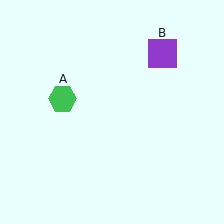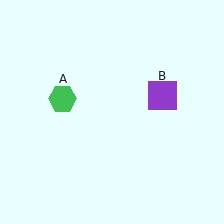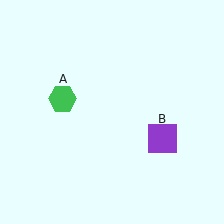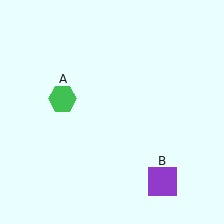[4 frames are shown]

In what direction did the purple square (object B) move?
The purple square (object B) moved down.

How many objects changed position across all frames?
1 object changed position: purple square (object B).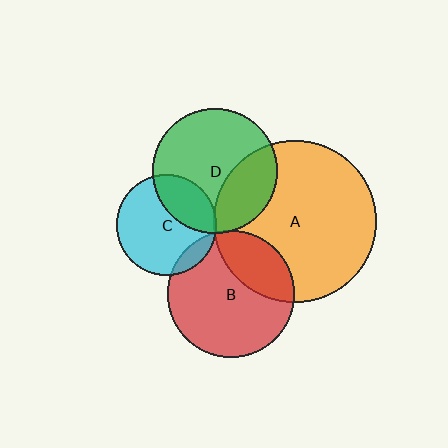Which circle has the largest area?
Circle A (orange).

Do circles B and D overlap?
Yes.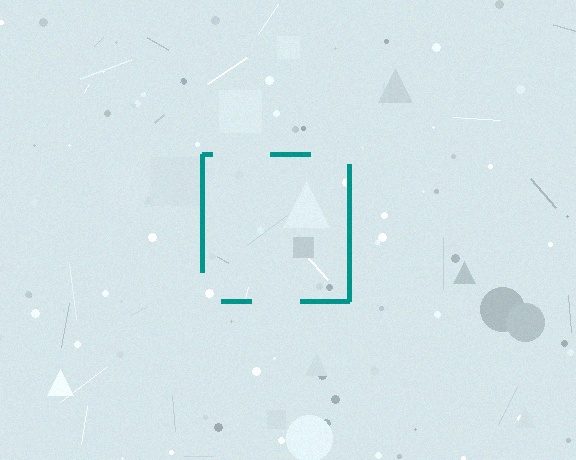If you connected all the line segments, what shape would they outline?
They would outline a square.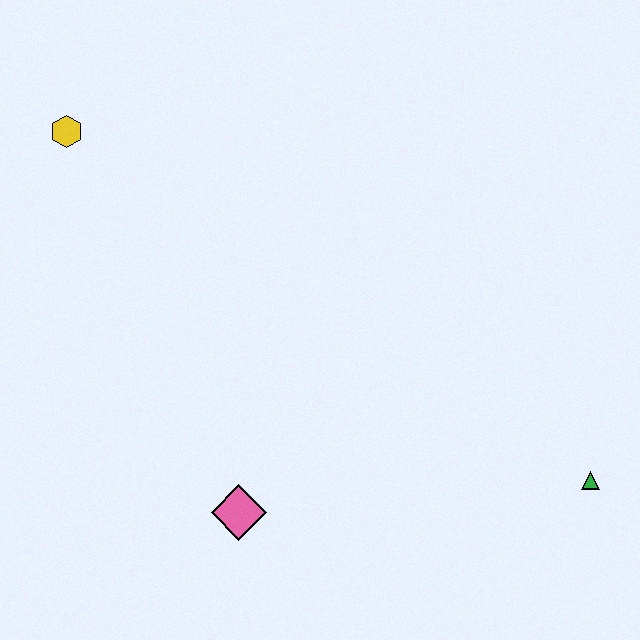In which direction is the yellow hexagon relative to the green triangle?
The yellow hexagon is to the left of the green triangle.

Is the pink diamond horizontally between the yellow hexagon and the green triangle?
Yes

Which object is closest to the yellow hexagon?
The pink diamond is closest to the yellow hexagon.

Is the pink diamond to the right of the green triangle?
No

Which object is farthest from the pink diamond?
The yellow hexagon is farthest from the pink diamond.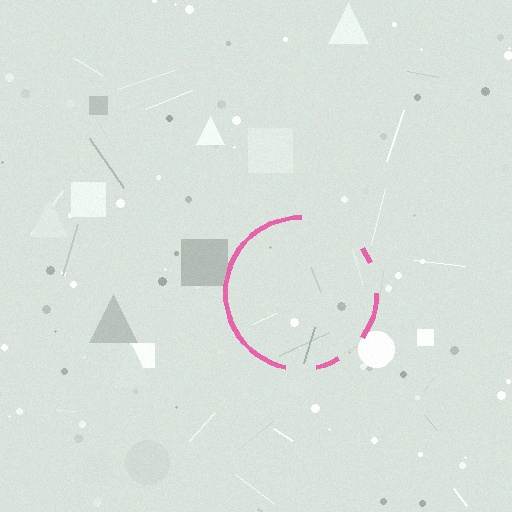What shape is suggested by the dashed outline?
The dashed outline suggests a circle.